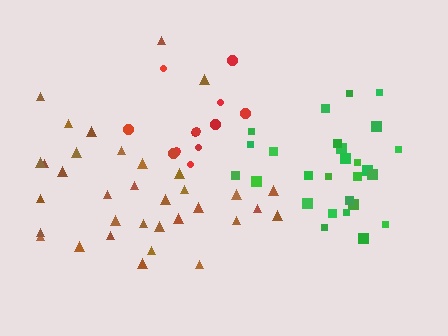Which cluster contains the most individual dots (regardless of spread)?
Brown (34).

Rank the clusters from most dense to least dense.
green, brown, red.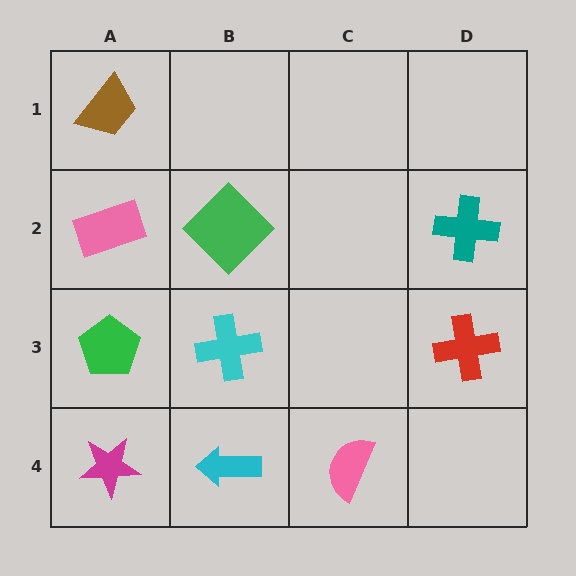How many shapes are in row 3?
3 shapes.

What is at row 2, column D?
A teal cross.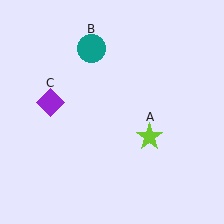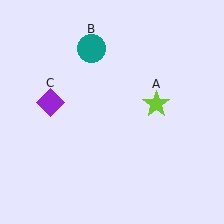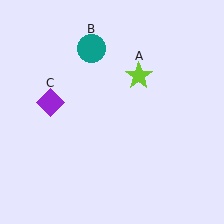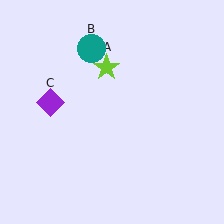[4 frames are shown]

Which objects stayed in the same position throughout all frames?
Teal circle (object B) and purple diamond (object C) remained stationary.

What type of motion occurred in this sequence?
The lime star (object A) rotated counterclockwise around the center of the scene.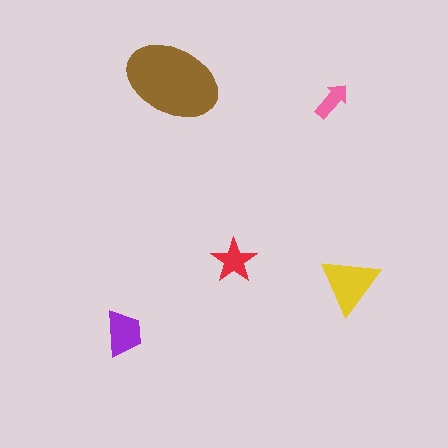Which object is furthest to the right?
The yellow triangle is rightmost.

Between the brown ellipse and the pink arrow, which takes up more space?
The brown ellipse.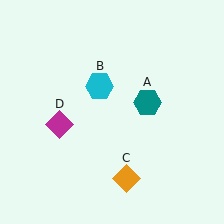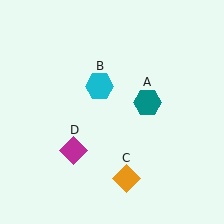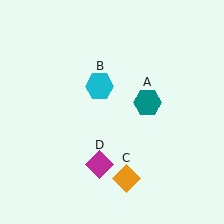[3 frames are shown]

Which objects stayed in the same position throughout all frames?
Teal hexagon (object A) and cyan hexagon (object B) and orange diamond (object C) remained stationary.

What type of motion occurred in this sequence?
The magenta diamond (object D) rotated counterclockwise around the center of the scene.